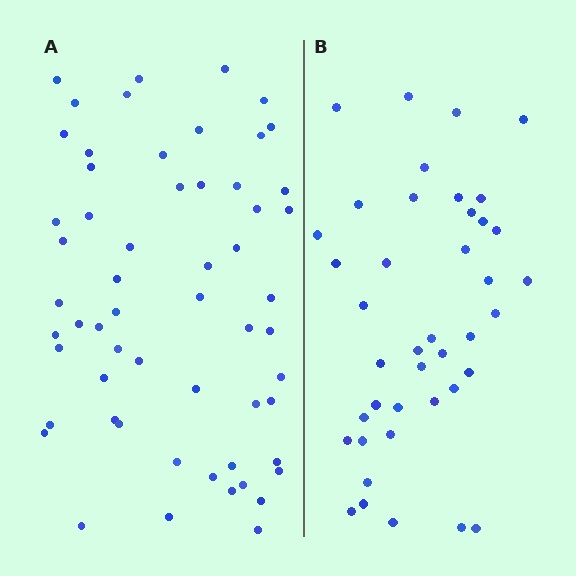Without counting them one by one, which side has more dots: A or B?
Region A (the left region) has more dots.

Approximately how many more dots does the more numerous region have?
Region A has approximately 15 more dots than region B.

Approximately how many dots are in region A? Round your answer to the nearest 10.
About 60 dots. (The exact count is 58, which rounds to 60.)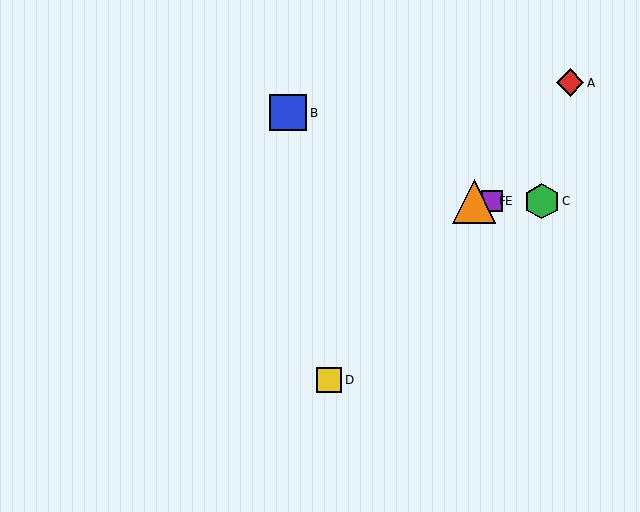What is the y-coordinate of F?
Object F is at y≈201.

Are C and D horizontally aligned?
No, C is at y≈201 and D is at y≈380.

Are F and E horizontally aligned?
Yes, both are at y≈201.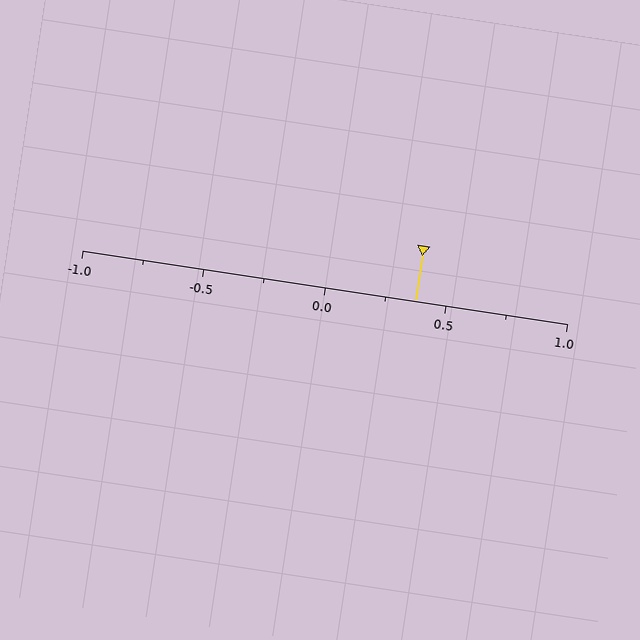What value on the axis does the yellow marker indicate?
The marker indicates approximately 0.38.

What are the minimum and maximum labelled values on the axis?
The axis runs from -1.0 to 1.0.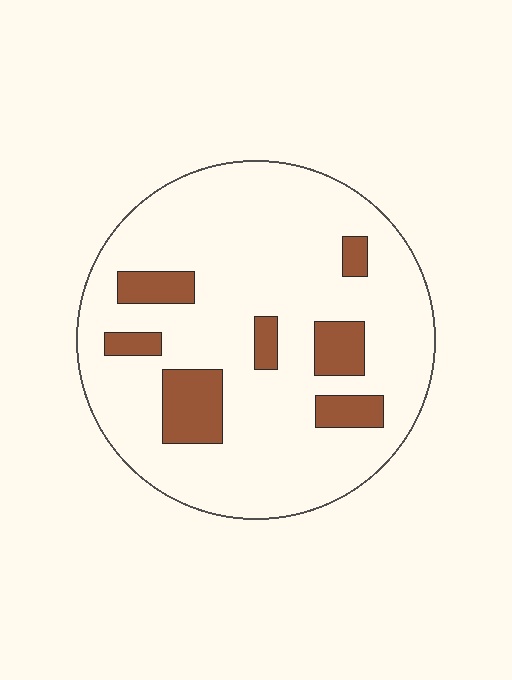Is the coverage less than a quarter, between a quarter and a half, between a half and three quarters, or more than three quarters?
Less than a quarter.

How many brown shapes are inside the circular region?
7.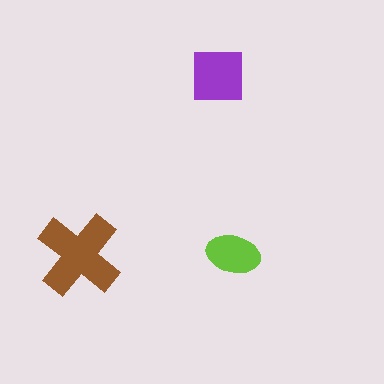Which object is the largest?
The brown cross.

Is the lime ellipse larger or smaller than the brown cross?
Smaller.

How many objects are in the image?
There are 3 objects in the image.